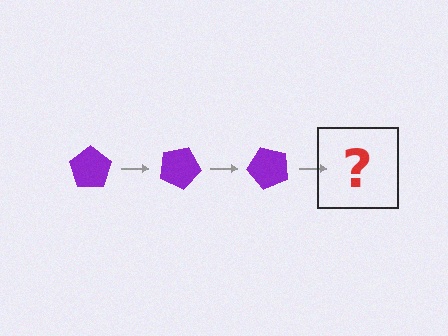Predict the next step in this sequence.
The next step is a purple pentagon rotated 75 degrees.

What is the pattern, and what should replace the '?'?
The pattern is that the pentagon rotates 25 degrees each step. The '?' should be a purple pentagon rotated 75 degrees.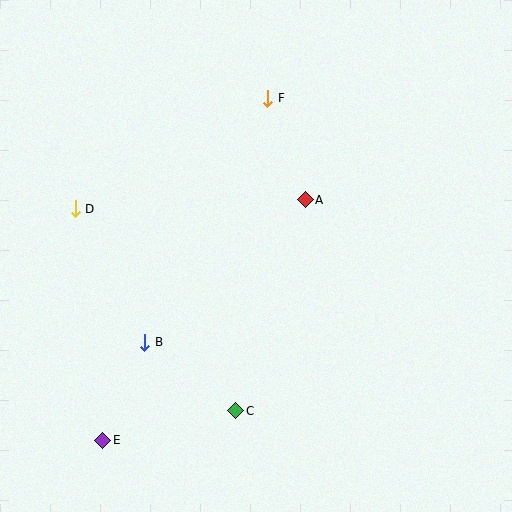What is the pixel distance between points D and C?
The distance between D and C is 258 pixels.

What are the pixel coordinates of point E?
Point E is at (103, 440).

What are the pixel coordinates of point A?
Point A is at (305, 200).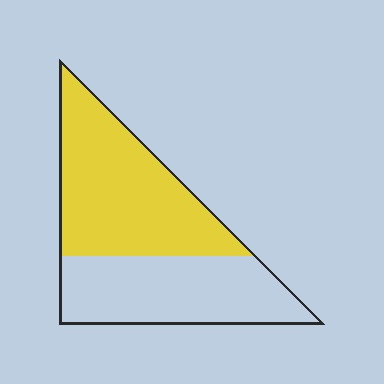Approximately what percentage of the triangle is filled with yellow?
Approximately 55%.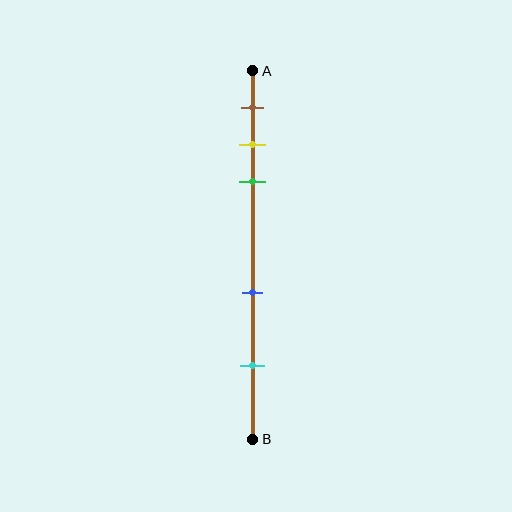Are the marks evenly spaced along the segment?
No, the marks are not evenly spaced.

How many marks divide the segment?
There are 5 marks dividing the segment.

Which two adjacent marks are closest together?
The yellow and green marks are the closest adjacent pair.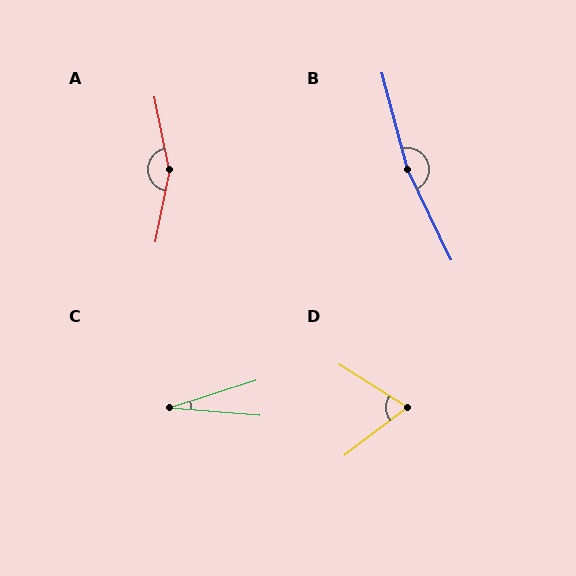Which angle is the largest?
B, at approximately 170 degrees.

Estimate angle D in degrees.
Approximately 70 degrees.